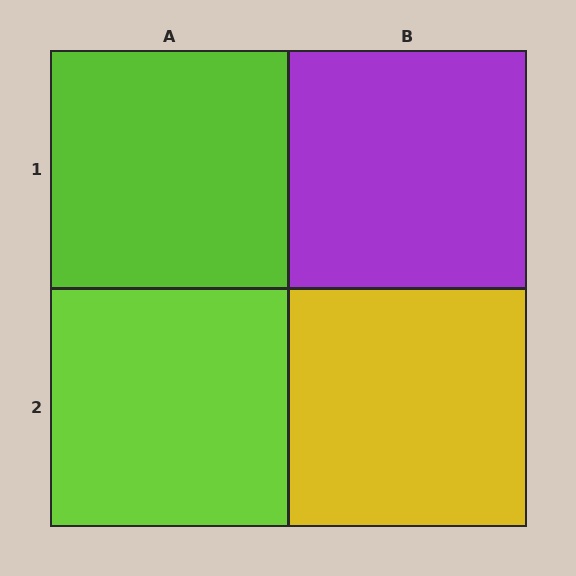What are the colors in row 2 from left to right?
Lime, yellow.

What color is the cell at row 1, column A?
Lime.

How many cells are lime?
2 cells are lime.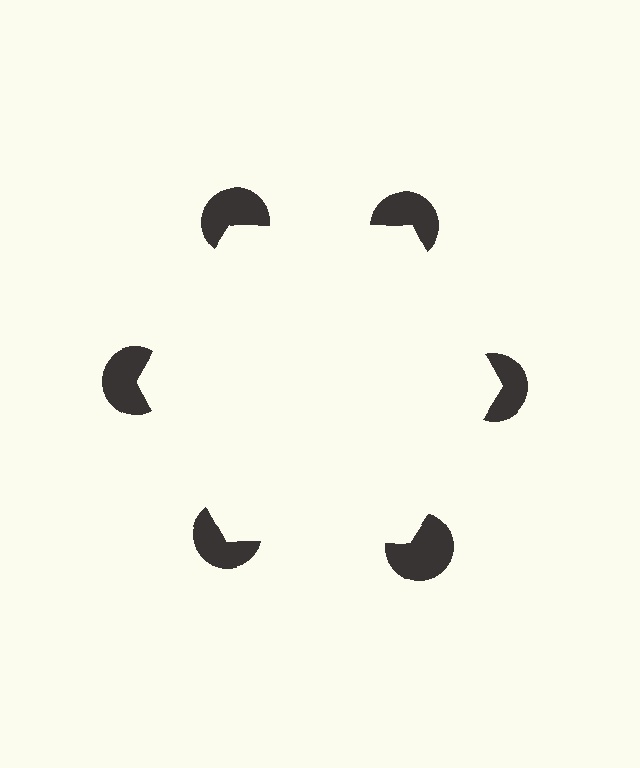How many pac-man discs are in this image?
There are 6 — one at each vertex of the illusory hexagon.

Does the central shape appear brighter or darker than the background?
It typically appears slightly brighter than the background, even though no actual brightness change is drawn.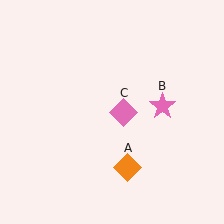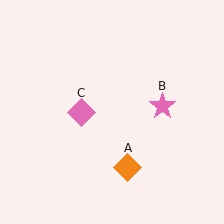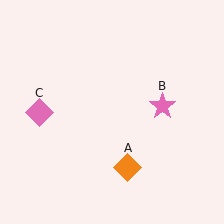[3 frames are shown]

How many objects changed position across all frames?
1 object changed position: pink diamond (object C).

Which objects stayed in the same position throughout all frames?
Orange diamond (object A) and pink star (object B) remained stationary.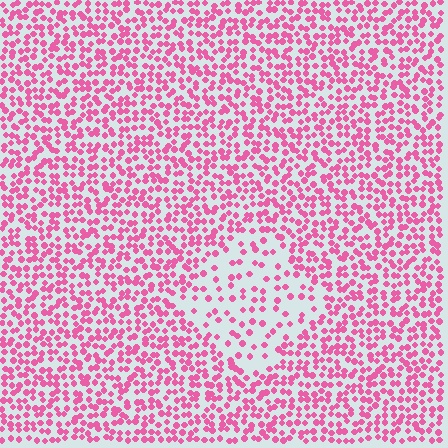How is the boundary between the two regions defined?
The boundary is defined by a change in element density (approximately 2.3x ratio). All elements are the same color, size, and shape.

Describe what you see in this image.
The image contains small pink elements arranged at two different densities. A diamond-shaped region is visible where the elements are less densely packed than the surrounding area.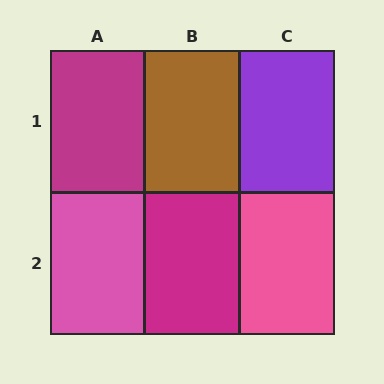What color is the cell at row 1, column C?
Purple.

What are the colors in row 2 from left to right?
Pink, magenta, pink.